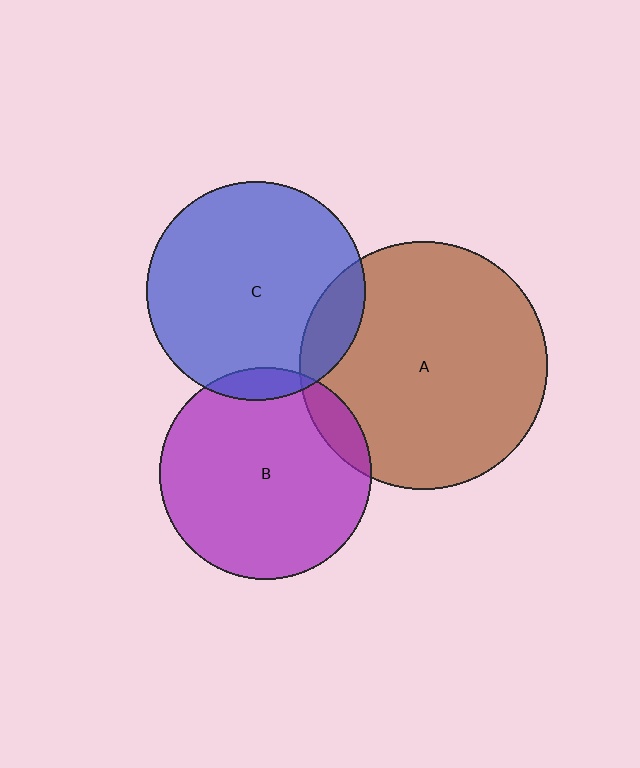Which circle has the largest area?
Circle A (brown).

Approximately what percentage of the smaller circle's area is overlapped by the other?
Approximately 15%.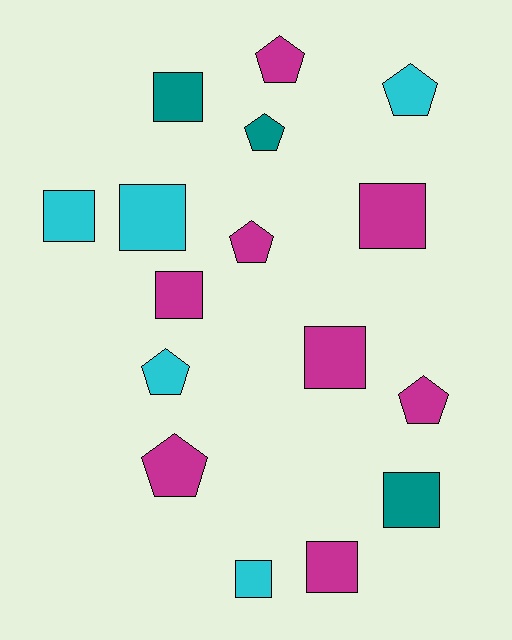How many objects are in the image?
There are 16 objects.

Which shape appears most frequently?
Square, with 9 objects.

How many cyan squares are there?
There are 3 cyan squares.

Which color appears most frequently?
Magenta, with 8 objects.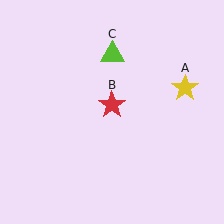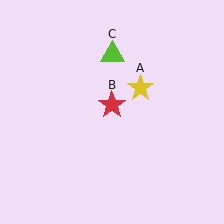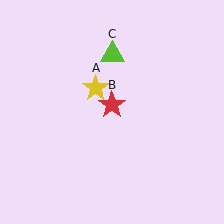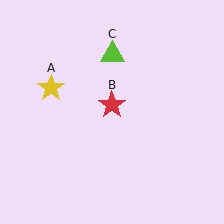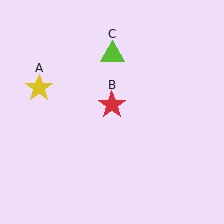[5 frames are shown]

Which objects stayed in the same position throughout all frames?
Red star (object B) and lime triangle (object C) remained stationary.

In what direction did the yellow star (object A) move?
The yellow star (object A) moved left.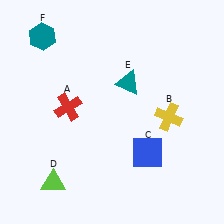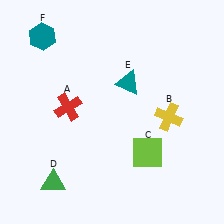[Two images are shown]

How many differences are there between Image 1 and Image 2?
There are 2 differences between the two images.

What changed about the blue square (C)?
In Image 1, C is blue. In Image 2, it changed to lime.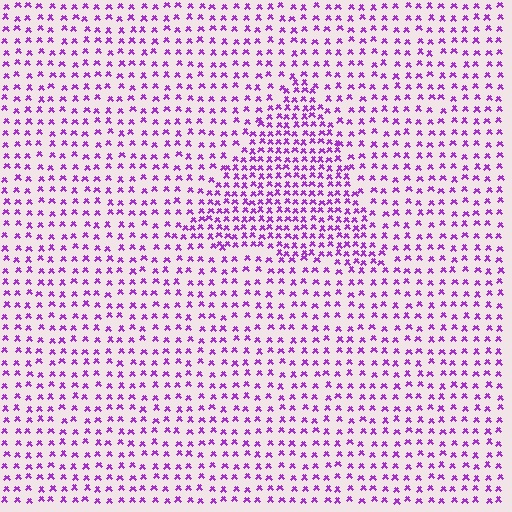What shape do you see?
I see a triangle.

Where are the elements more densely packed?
The elements are more densely packed inside the triangle boundary.